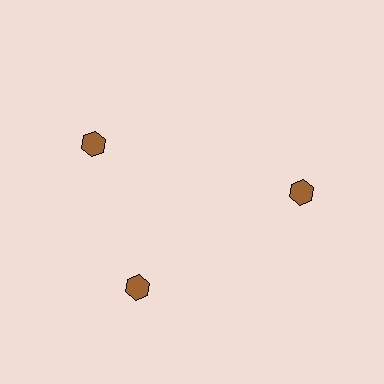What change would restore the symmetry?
The symmetry would be restored by rotating it back into even spacing with its neighbors so that all 3 hexagons sit at equal angles and equal distance from the center.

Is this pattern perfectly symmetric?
No. The 3 brown hexagons are arranged in a ring, but one element near the 11 o'clock position is rotated out of alignment along the ring, breaking the 3-fold rotational symmetry.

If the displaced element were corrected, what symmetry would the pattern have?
It would have 3-fold rotational symmetry — the pattern would map onto itself every 120 degrees.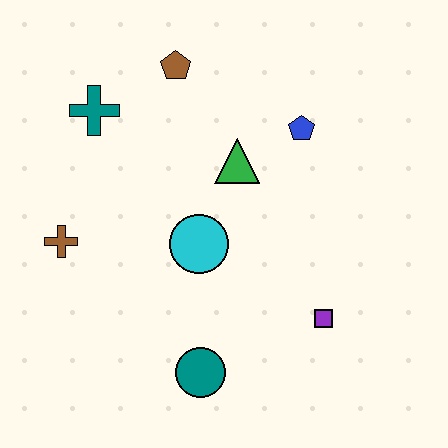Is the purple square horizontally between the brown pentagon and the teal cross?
No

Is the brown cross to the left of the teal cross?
Yes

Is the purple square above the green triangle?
No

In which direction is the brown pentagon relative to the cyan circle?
The brown pentagon is above the cyan circle.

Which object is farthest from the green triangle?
The teal circle is farthest from the green triangle.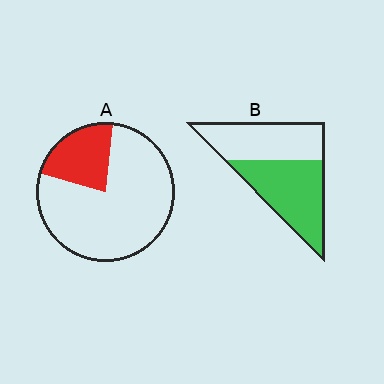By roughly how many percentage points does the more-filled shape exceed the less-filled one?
By roughly 30 percentage points (B over A).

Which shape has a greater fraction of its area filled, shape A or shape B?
Shape B.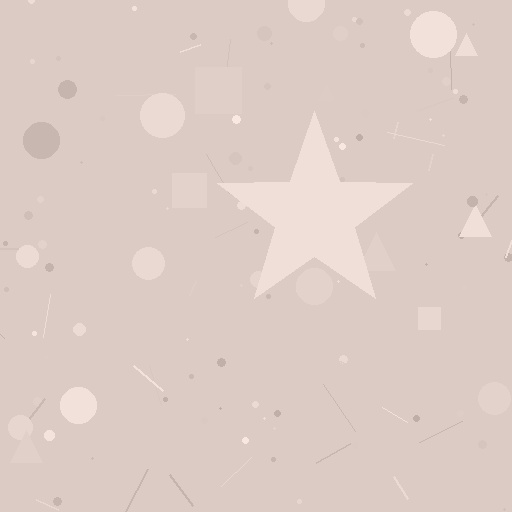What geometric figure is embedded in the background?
A star is embedded in the background.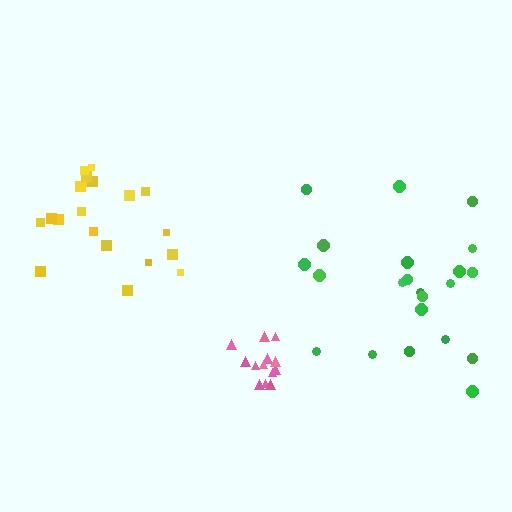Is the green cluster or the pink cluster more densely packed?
Pink.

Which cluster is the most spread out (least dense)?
Green.